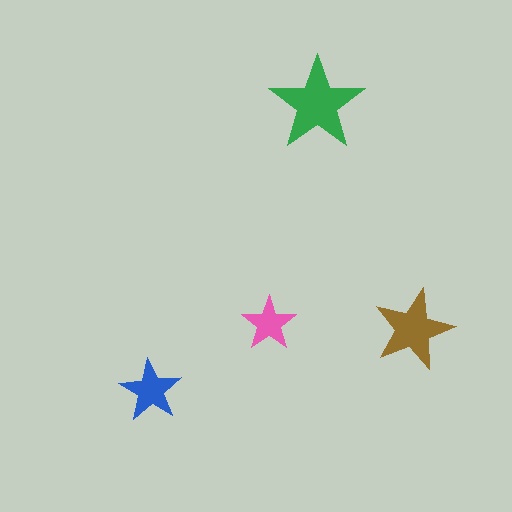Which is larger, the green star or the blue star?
The green one.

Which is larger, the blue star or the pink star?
The blue one.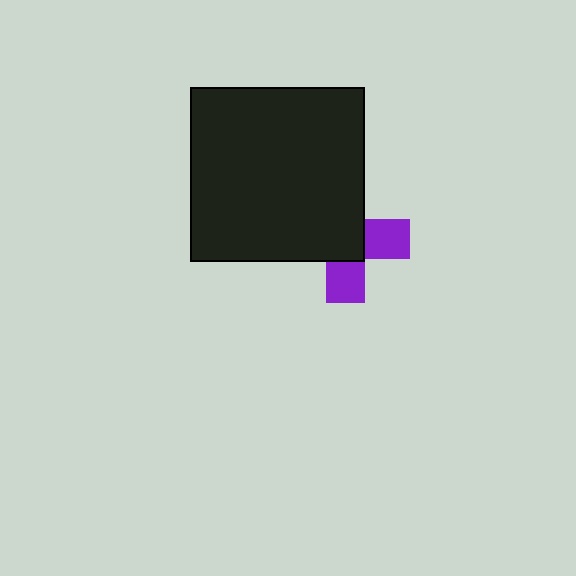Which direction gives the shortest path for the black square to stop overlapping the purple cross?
Moving toward the upper-left gives the shortest separation.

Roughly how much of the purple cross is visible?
A small part of it is visible (roughly 39%).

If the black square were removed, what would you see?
You would see the complete purple cross.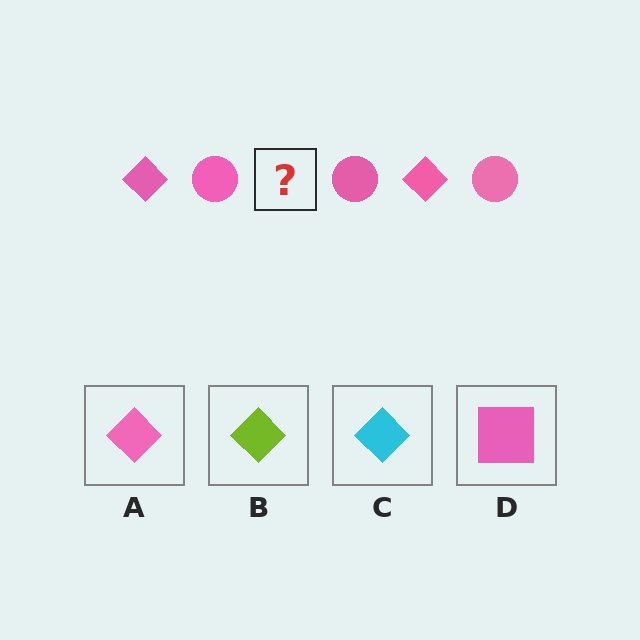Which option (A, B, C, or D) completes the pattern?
A.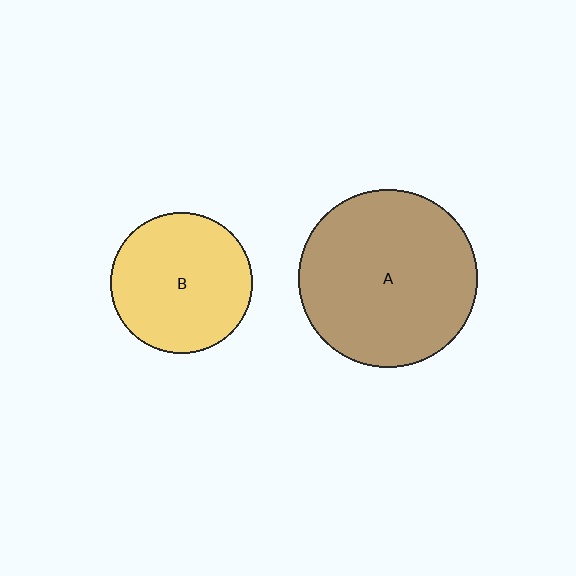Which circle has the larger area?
Circle A (brown).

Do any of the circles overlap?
No, none of the circles overlap.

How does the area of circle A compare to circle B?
Approximately 1.6 times.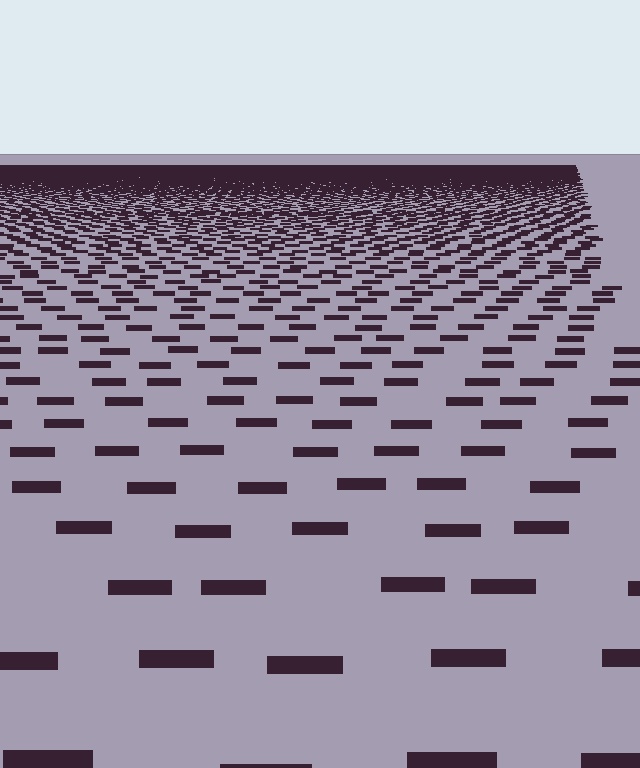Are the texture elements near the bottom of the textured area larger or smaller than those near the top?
Larger. Near the bottom, elements are closer to the viewer and appear at a bigger on-screen size.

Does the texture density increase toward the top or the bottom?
Density increases toward the top.